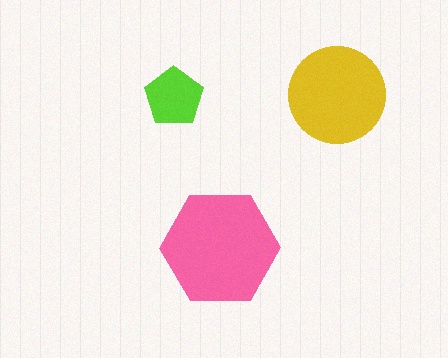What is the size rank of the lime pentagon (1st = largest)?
3rd.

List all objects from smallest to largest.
The lime pentagon, the yellow circle, the pink hexagon.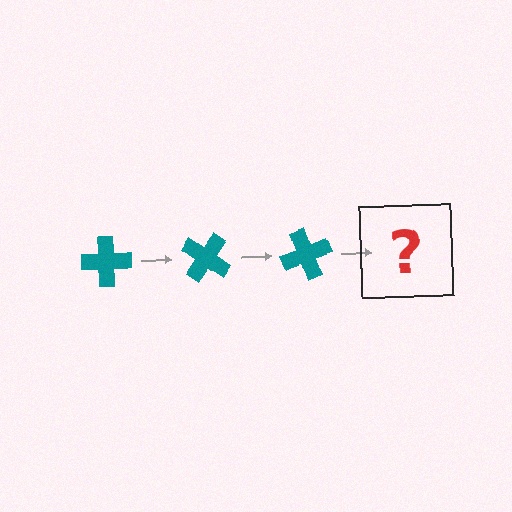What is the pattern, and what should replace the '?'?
The pattern is that the cross rotates 35 degrees each step. The '?' should be a teal cross rotated 105 degrees.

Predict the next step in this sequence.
The next step is a teal cross rotated 105 degrees.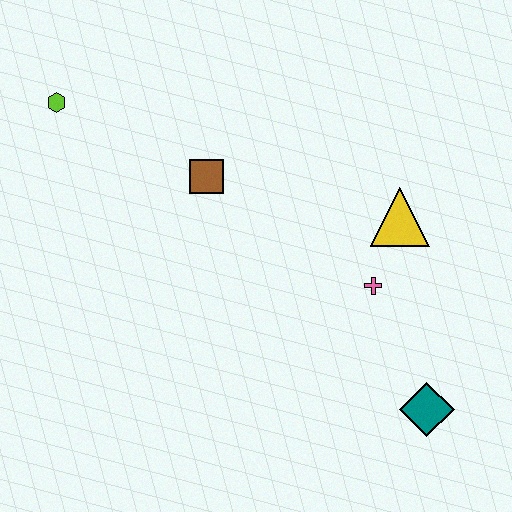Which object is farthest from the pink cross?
The lime hexagon is farthest from the pink cross.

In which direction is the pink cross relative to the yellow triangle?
The pink cross is below the yellow triangle.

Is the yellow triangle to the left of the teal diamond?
Yes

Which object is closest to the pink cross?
The yellow triangle is closest to the pink cross.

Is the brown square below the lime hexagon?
Yes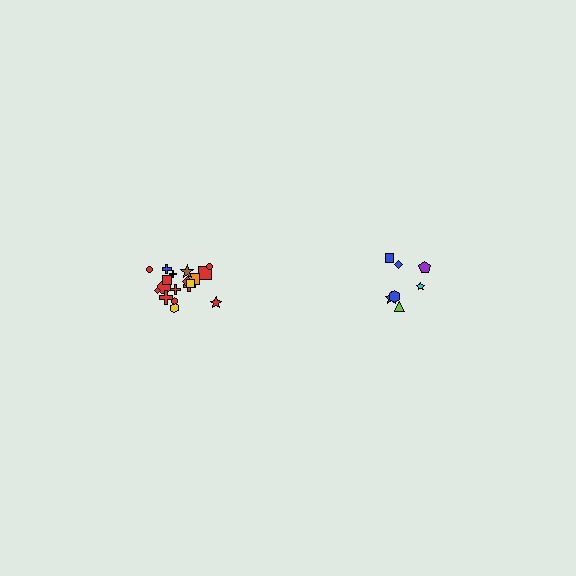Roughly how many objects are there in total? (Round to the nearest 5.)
Roughly 25 objects in total.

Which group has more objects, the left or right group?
The left group.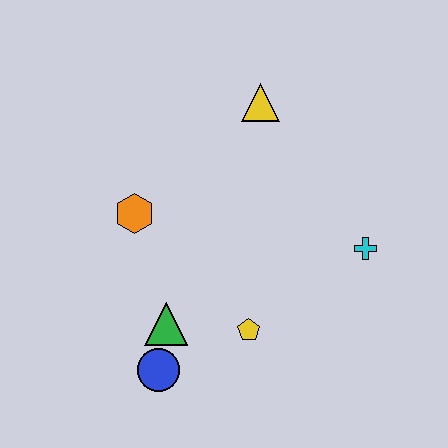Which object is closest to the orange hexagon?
The green triangle is closest to the orange hexagon.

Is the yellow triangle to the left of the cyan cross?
Yes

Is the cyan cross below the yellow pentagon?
No